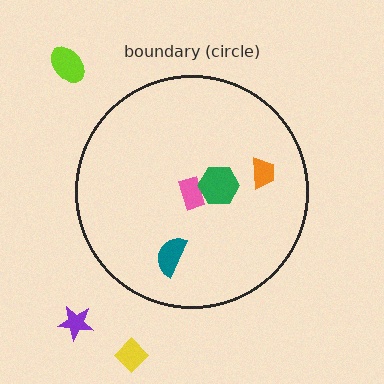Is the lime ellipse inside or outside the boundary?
Outside.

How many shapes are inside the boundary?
4 inside, 3 outside.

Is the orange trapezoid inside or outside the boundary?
Inside.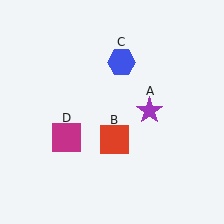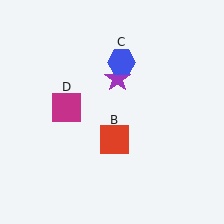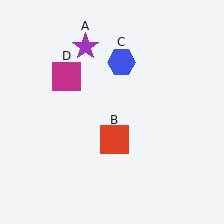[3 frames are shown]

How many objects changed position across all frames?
2 objects changed position: purple star (object A), magenta square (object D).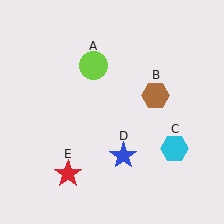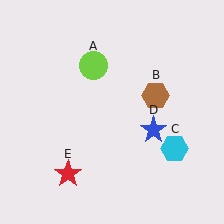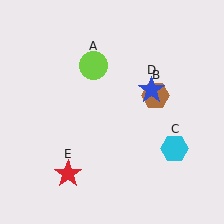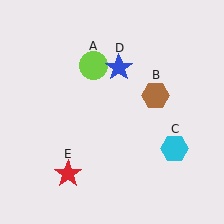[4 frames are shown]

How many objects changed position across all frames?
1 object changed position: blue star (object D).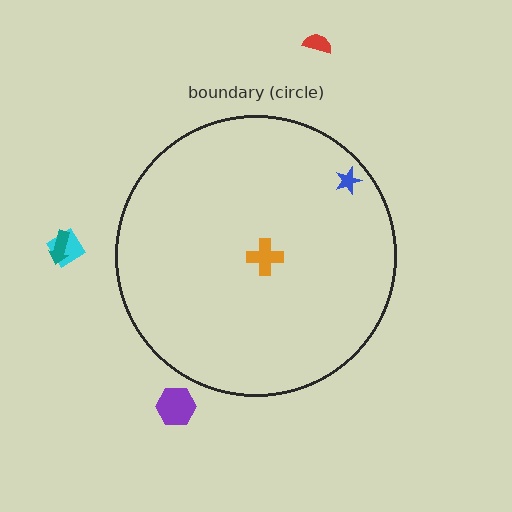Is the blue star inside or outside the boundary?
Inside.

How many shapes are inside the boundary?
2 inside, 4 outside.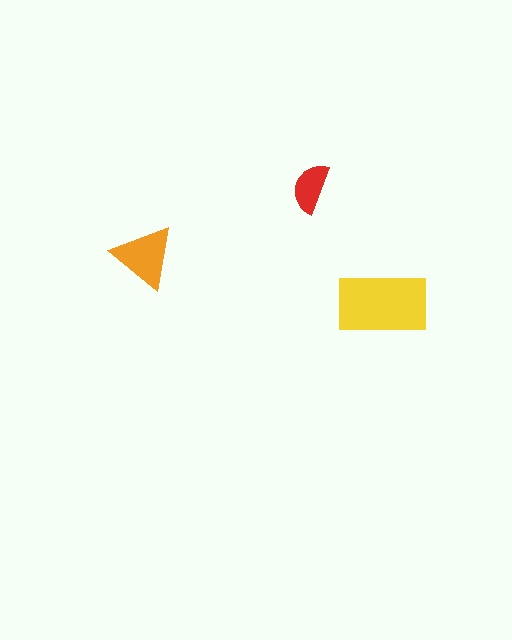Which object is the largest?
The yellow rectangle.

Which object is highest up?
The red semicircle is topmost.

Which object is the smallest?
The red semicircle.